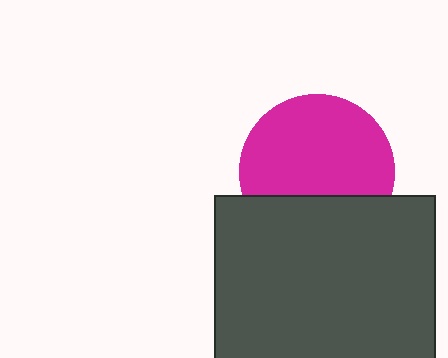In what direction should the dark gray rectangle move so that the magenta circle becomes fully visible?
The dark gray rectangle should move down. That is the shortest direction to clear the overlap and leave the magenta circle fully visible.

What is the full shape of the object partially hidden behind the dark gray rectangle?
The partially hidden object is a magenta circle.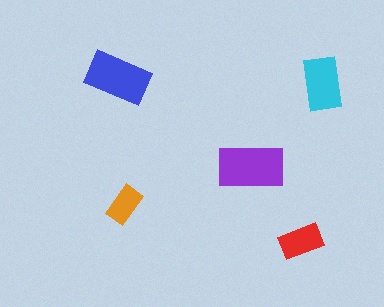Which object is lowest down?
The red rectangle is bottommost.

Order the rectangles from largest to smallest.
the purple one, the blue one, the cyan one, the red one, the orange one.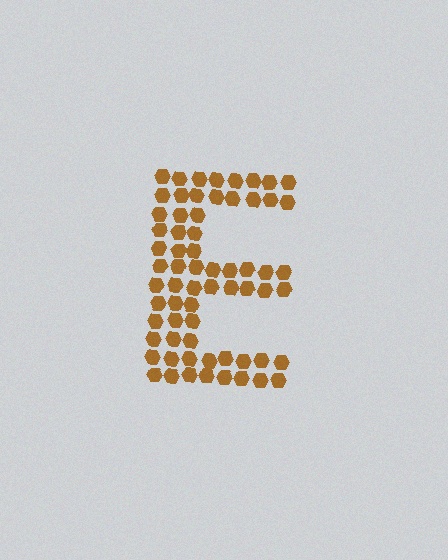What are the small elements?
The small elements are hexagons.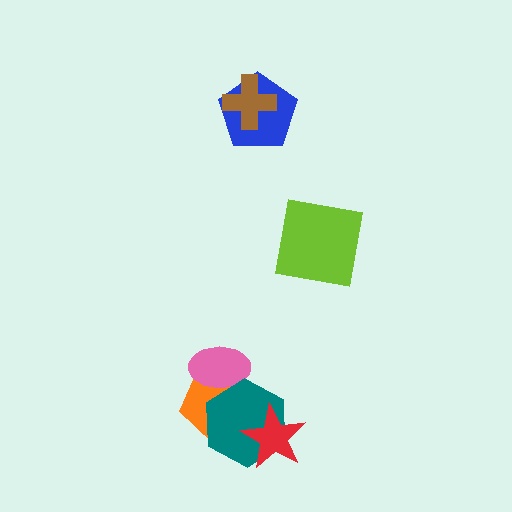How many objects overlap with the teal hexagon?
3 objects overlap with the teal hexagon.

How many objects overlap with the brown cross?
1 object overlaps with the brown cross.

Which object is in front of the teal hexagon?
The red star is in front of the teal hexagon.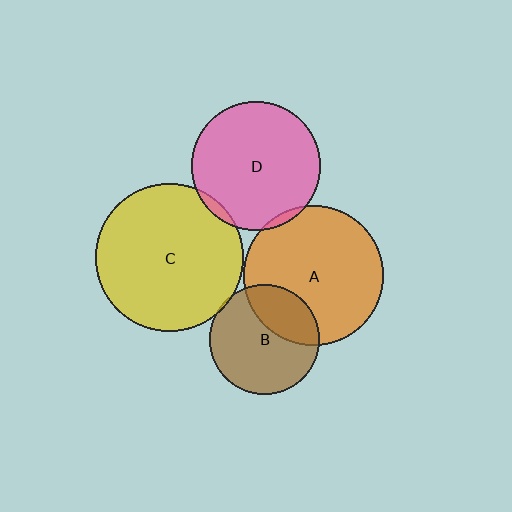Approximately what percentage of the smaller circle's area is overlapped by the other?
Approximately 30%.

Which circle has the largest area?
Circle C (yellow).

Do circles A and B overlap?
Yes.